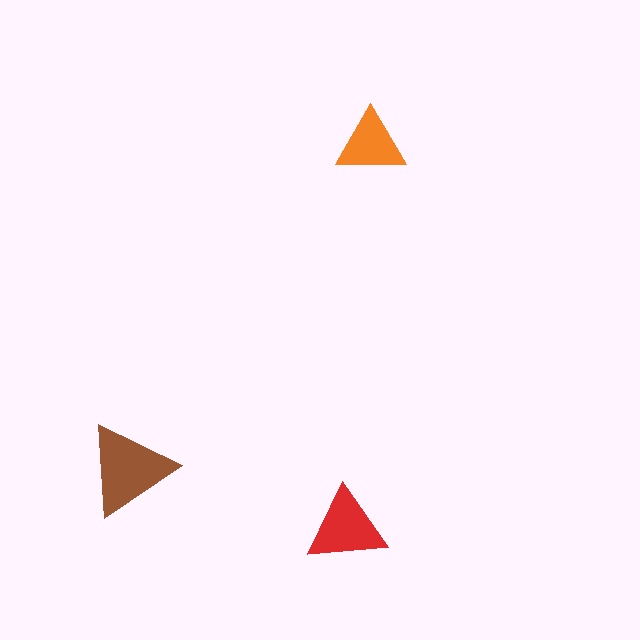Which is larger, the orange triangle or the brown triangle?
The brown one.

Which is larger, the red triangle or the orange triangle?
The red one.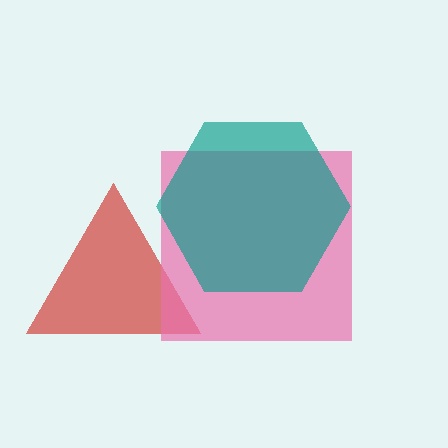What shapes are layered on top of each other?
The layered shapes are: a red triangle, a pink square, a teal hexagon.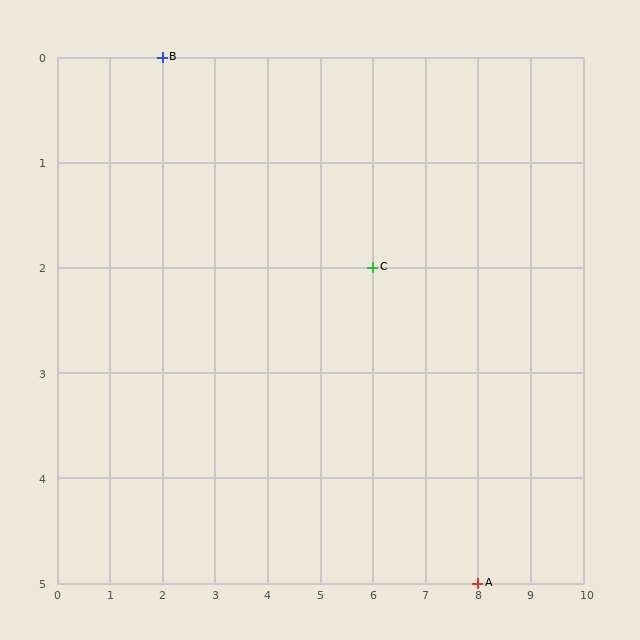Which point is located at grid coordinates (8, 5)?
Point A is at (8, 5).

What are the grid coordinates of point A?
Point A is at grid coordinates (8, 5).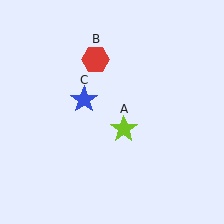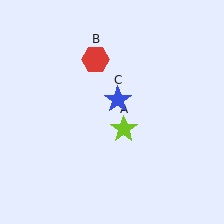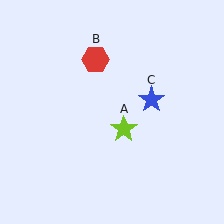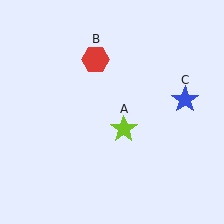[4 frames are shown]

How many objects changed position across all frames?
1 object changed position: blue star (object C).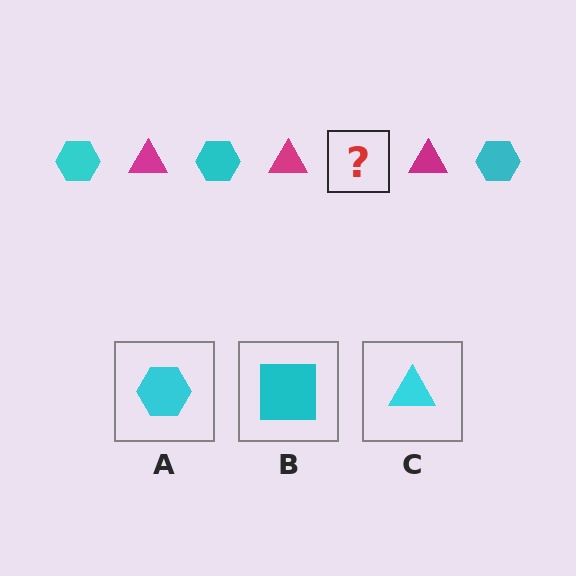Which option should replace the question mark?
Option A.